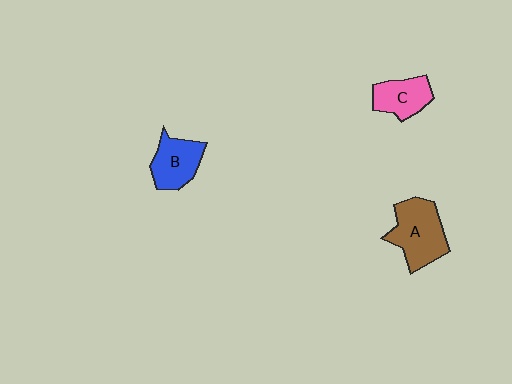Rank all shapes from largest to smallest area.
From largest to smallest: A (brown), B (blue), C (pink).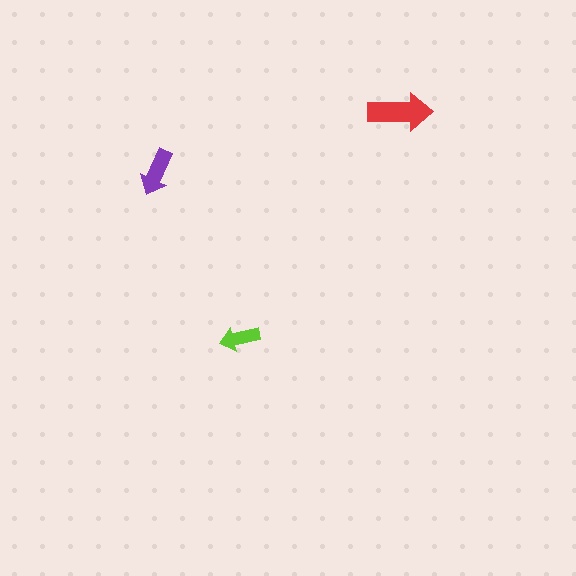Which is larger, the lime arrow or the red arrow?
The red one.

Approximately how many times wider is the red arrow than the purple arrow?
About 1.5 times wider.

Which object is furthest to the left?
The purple arrow is leftmost.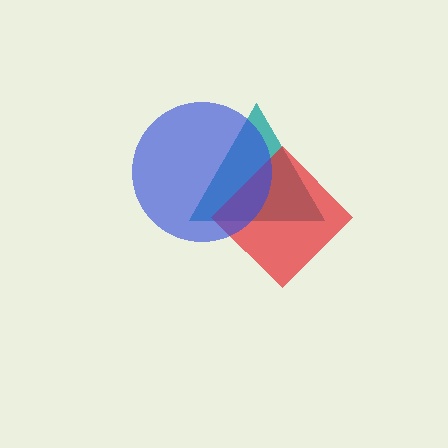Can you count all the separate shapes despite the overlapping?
Yes, there are 3 separate shapes.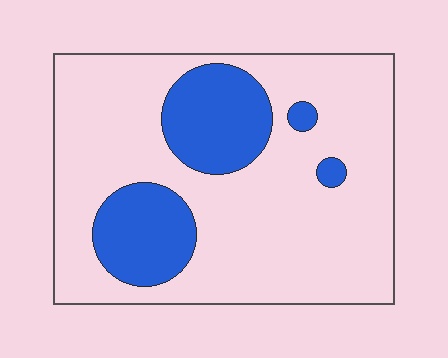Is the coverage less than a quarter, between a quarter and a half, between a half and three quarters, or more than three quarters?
Less than a quarter.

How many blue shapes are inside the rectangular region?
4.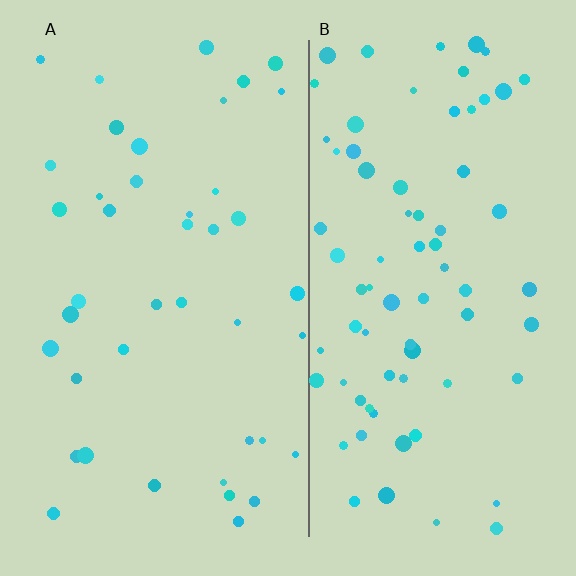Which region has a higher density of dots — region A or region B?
B (the right).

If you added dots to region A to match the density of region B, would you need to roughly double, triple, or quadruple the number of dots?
Approximately double.